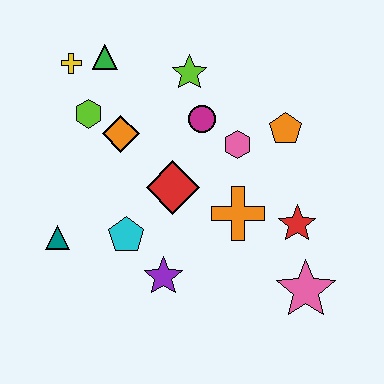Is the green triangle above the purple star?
Yes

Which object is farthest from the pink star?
The yellow cross is farthest from the pink star.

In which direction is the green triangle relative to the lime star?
The green triangle is to the left of the lime star.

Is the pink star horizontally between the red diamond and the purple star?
No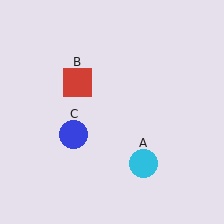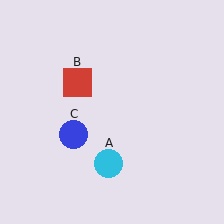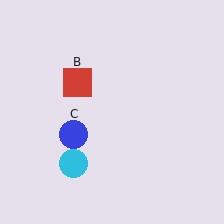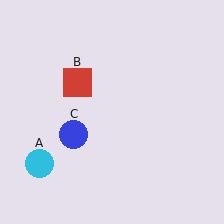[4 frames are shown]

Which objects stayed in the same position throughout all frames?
Red square (object B) and blue circle (object C) remained stationary.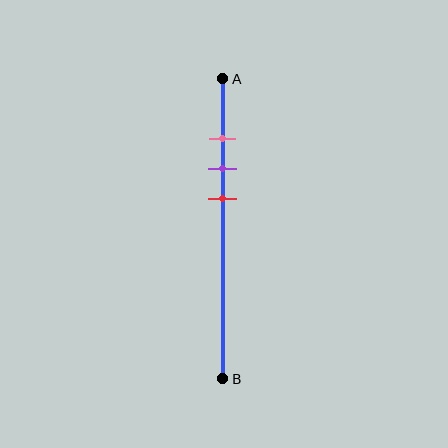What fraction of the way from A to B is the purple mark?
The purple mark is approximately 30% (0.3) of the way from A to B.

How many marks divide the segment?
There are 3 marks dividing the segment.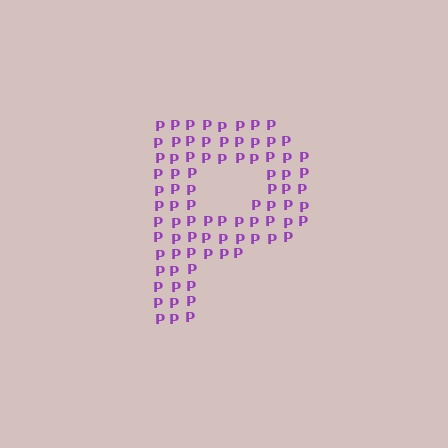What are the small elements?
The small elements are letter P's.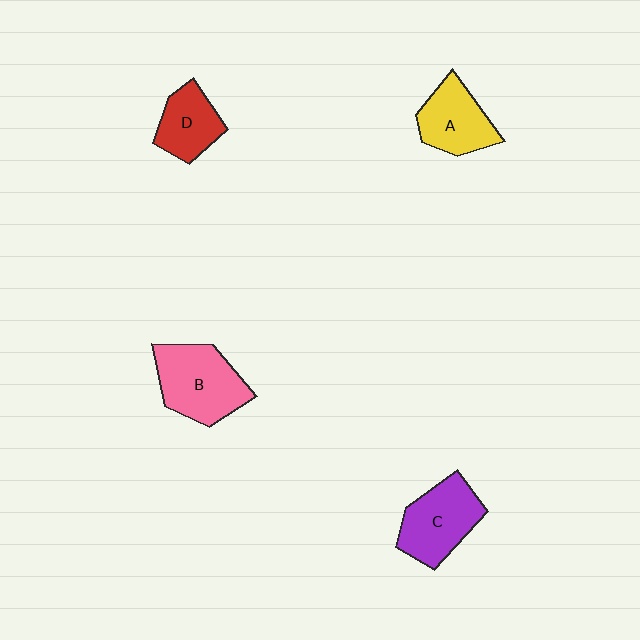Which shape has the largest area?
Shape B (pink).